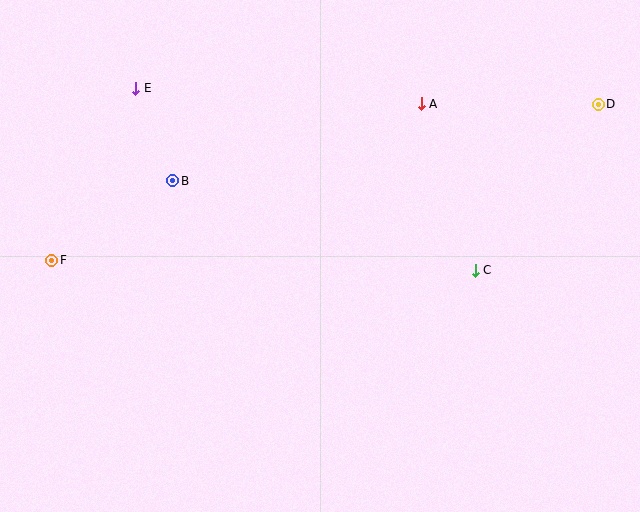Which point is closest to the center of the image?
Point C at (475, 270) is closest to the center.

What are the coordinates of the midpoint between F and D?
The midpoint between F and D is at (325, 182).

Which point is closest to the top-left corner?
Point E is closest to the top-left corner.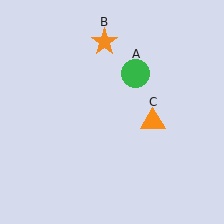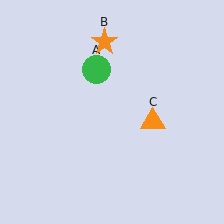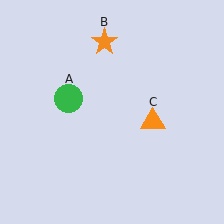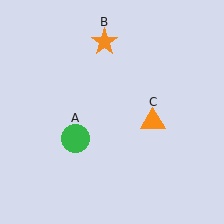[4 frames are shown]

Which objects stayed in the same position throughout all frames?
Orange star (object B) and orange triangle (object C) remained stationary.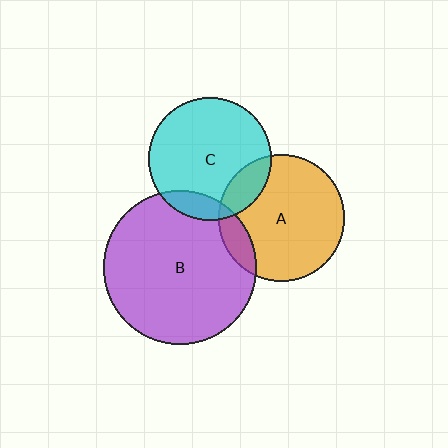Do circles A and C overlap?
Yes.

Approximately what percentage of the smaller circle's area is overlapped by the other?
Approximately 15%.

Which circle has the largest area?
Circle B (purple).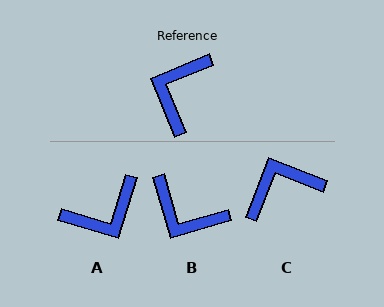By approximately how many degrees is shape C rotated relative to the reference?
Approximately 44 degrees clockwise.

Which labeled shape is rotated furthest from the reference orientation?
A, about 140 degrees away.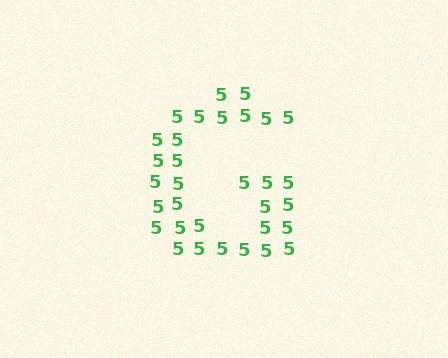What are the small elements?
The small elements are digit 5's.